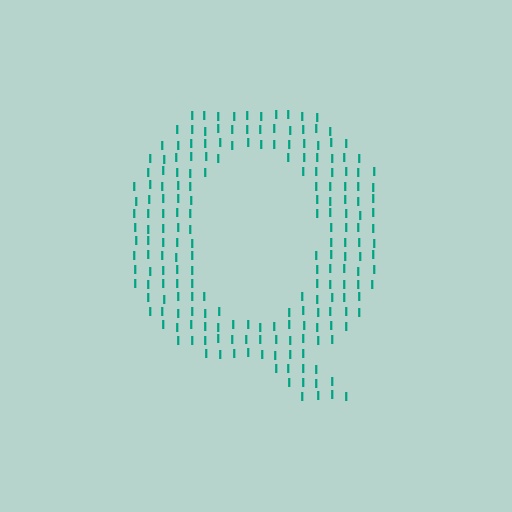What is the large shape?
The large shape is the letter Q.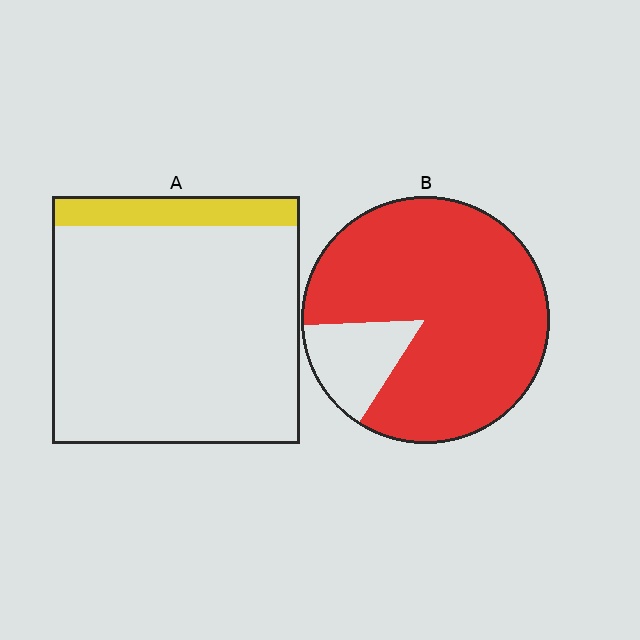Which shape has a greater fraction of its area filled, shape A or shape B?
Shape B.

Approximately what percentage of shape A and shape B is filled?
A is approximately 10% and B is approximately 85%.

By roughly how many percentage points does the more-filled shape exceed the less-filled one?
By roughly 75 percentage points (B over A).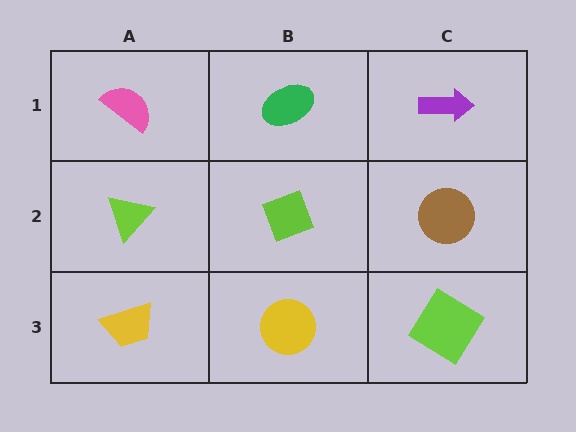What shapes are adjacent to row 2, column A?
A pink semicircle (row 1, column A), a yellow trapezoid (row 3, column A), a lime diamond (row 2, column B).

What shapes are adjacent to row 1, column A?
A lime triangle (row 2, column A), a green ellipse (row 1, column B).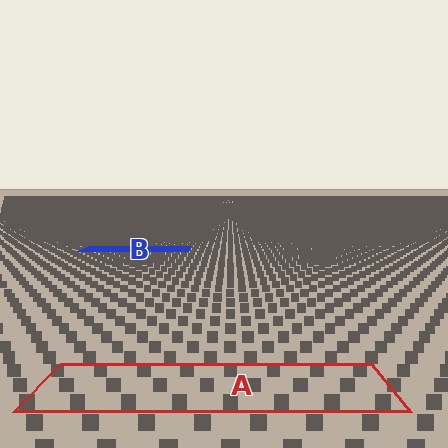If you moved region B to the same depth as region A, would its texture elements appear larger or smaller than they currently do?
They would appear larger. At a closer depth, the same texture elements are projected at a bigger on-screen size.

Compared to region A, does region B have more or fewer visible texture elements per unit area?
Region B has more texture elements per unit area — they are packed more densely because it is farther away.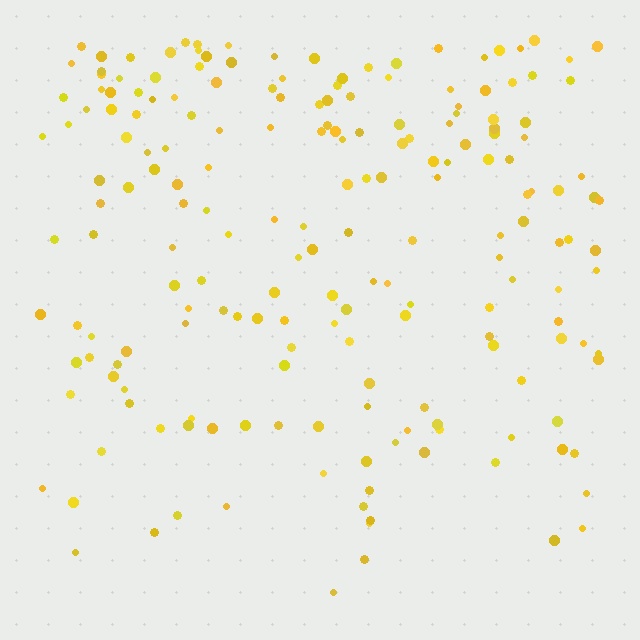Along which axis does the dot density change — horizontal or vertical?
Vertical.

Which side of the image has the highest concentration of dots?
The top.